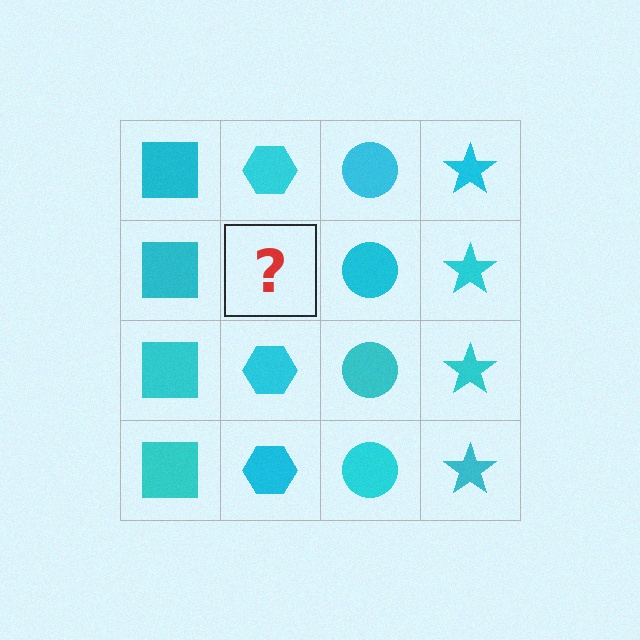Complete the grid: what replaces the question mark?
The question mark should be replaced with a cyan hexagon.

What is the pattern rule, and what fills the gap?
The rule is that each column has a consistent shape. The gap should be filled with a cyan hexagon.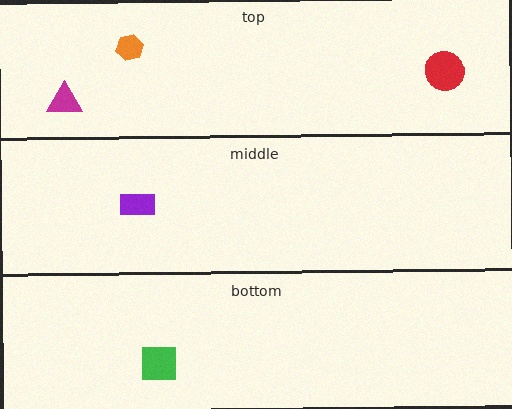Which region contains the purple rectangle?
The middle region.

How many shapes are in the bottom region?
1.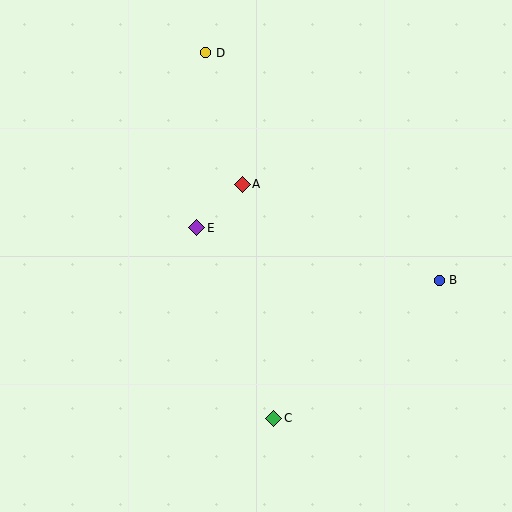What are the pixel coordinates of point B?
Point B is at (439, 280).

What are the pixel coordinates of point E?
Point E is at (197, 228).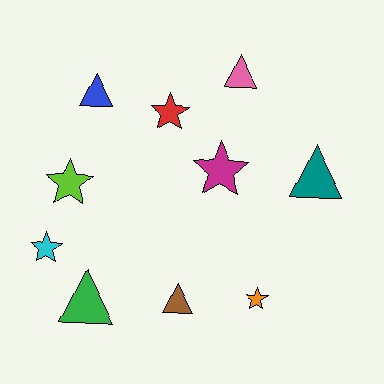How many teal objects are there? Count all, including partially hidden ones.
There is 1 teal object.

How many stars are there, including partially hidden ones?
There are 5 stars.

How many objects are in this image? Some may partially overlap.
There are 10 objects.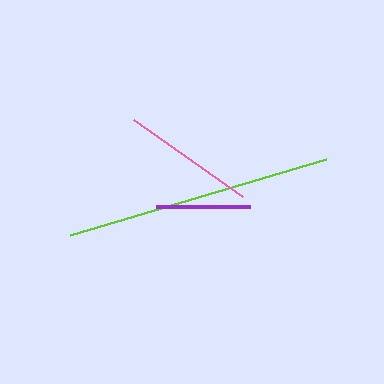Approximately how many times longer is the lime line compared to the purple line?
The lime line is approximately 2.8 times the length of the purple line.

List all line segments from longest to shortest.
From longest to shortest: lime, pink, purple.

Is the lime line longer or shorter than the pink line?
The lime line is longer than the pink line.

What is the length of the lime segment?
The lime segment is approximately 266 pixels long.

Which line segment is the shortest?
The purple line is the shortest at approximately 94 pixels.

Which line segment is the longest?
The lime line is the longest at approximately 266 pixels.